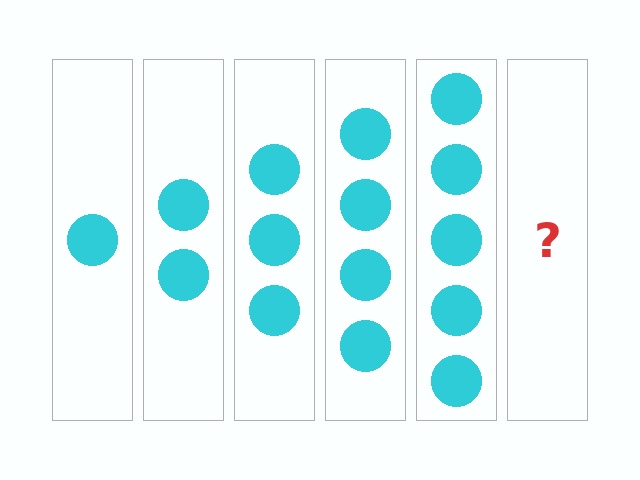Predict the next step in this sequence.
The next step is 6 circles.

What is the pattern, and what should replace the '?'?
The pattern is that each step adds one more circle. The '?' should be 6 circles.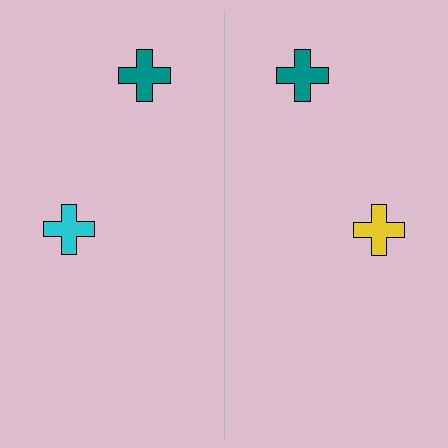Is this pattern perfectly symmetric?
No, the pattern is not perfectly symmetric. The yellow cross on the right side breaks the symmetry — its mirror counterpart is cyan.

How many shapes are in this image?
There are 4 shapes in this image.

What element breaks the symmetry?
The yellow cross on the right side breaks the symmetry — its mirror counterpart is cyan.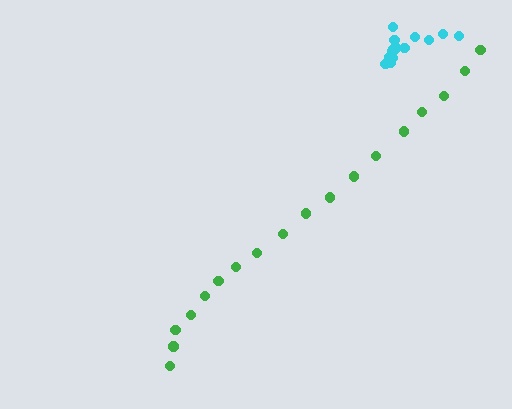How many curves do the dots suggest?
There are 2 distinct paths.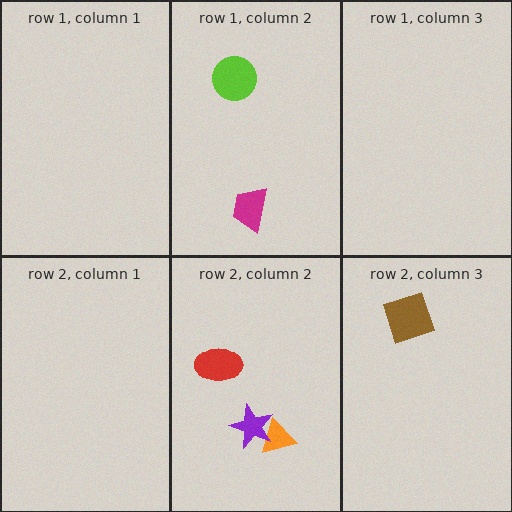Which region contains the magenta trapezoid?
The row 1, column 2 region.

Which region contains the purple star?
The row 2, column 2 region.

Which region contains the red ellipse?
The row 2, column 2 region.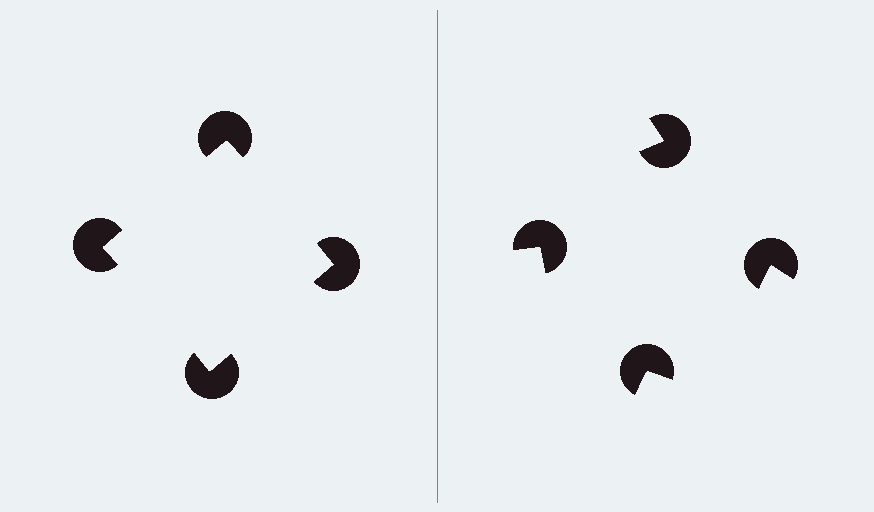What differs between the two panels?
The pac-man discs are positioned identically on both sides; only the wedge orientations differ. On the left they align to a square; on the right they are misaligned.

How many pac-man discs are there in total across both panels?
8 — 4 on each side.